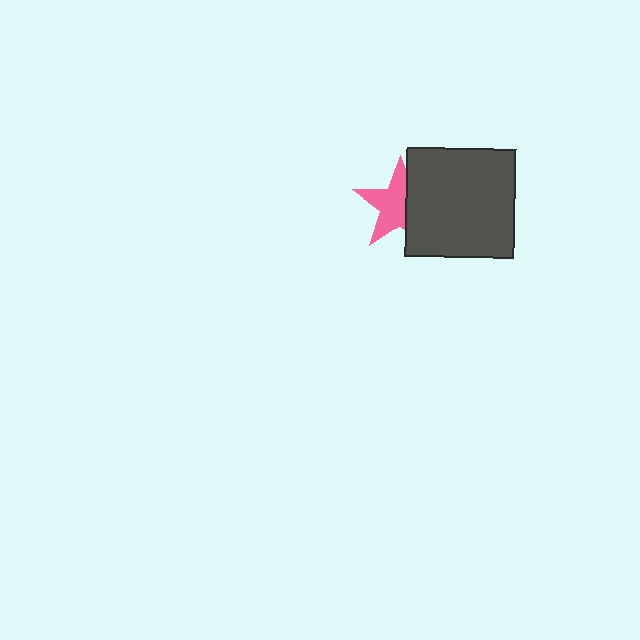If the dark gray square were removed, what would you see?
You would see the complete pink star.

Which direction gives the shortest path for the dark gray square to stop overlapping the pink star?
Moving right gives the shortest separation.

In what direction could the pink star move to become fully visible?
The pink star could move left. That would shift it out from behind the dark gray square entirely.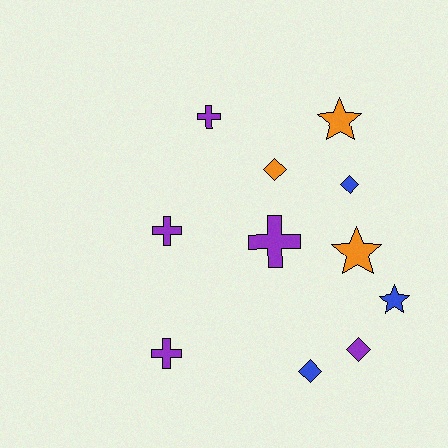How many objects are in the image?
There are 11 objects.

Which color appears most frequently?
Purple, with 5 objects.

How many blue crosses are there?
There are no blue crosses.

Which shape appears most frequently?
Diamond, with 4 objects.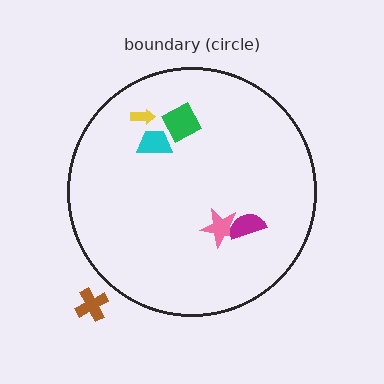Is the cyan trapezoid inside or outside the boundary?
Inside.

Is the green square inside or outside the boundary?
Inside.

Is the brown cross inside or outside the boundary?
Outside.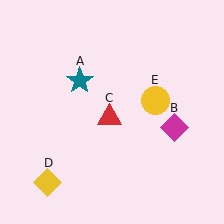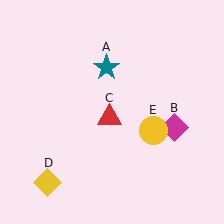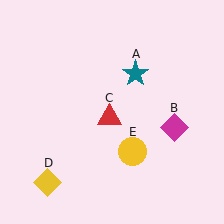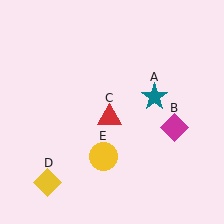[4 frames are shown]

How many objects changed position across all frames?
2 objects changed position: teal star (object A), yellow circle (object E).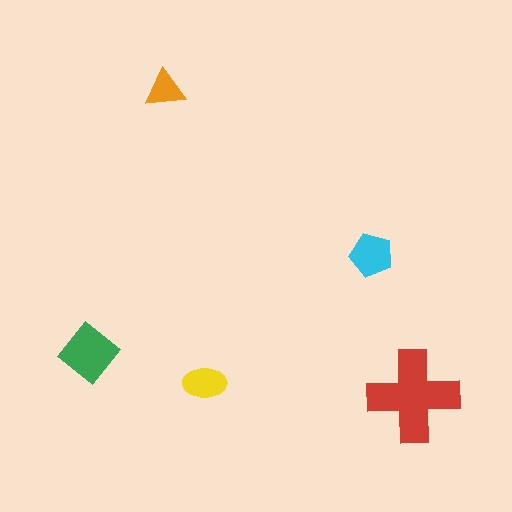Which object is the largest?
The red cross.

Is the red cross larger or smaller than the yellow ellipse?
Larger.